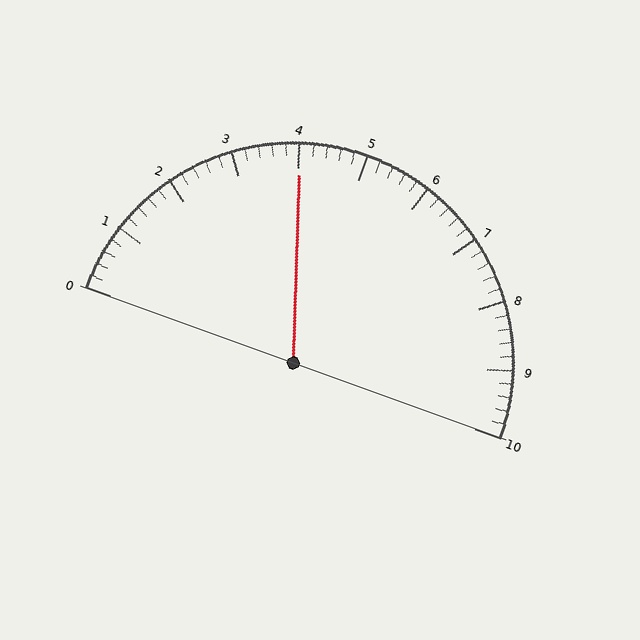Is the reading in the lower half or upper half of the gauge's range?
The reading is in the lower half of the range (0 to 10).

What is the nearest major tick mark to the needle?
The nearest major tick mark is 4.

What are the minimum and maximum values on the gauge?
The gauge ranges from 0 to 10.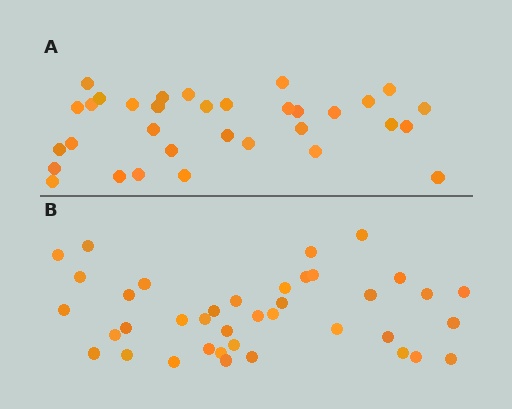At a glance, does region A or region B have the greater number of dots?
Region B (the bottom region) has more dots.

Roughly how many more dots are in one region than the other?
Region B has about 6 more dots than region A.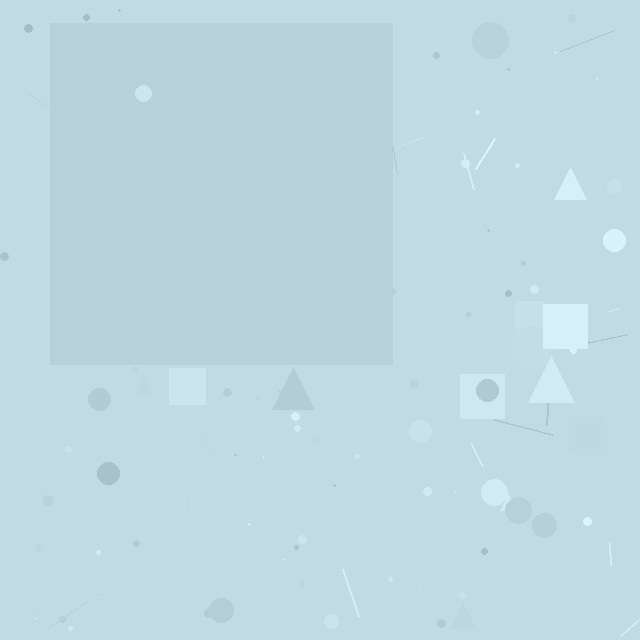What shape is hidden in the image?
A square is hidden in the image.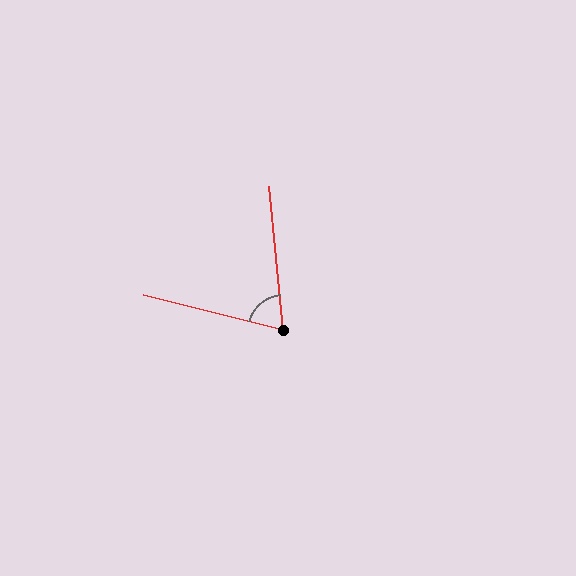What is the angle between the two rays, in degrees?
Approximately 70 degrees.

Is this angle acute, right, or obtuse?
It is acute.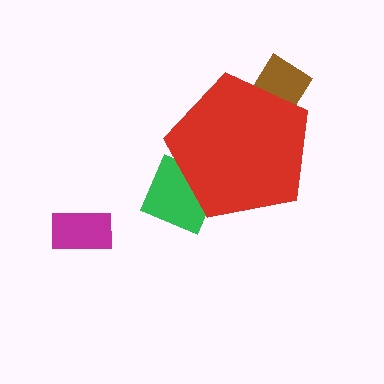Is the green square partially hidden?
Yes, the green square is partially hidden behind the red pentagon.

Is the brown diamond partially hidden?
Yes, the brown diamond is partially hidden behind the red pentagon.